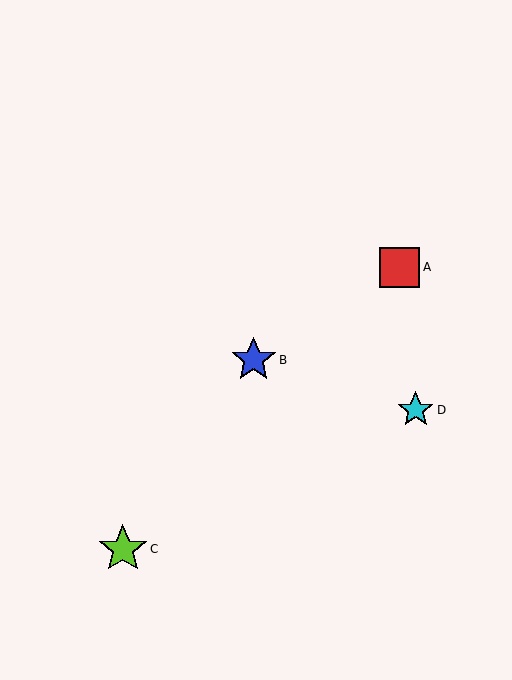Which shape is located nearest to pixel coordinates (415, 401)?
The cyan star (labeled D) at (416, 410) is nearest to that location.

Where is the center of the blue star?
The center of the blue star is at (254, 360).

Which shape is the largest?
The lime star (labeled C) is the largest.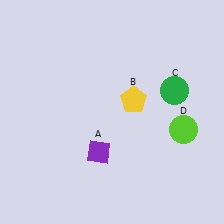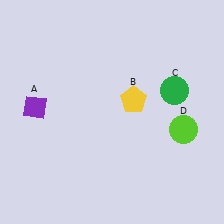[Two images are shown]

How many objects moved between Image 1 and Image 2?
1 object moved between the two images.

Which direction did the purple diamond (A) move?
The purple diamond (A) moved left.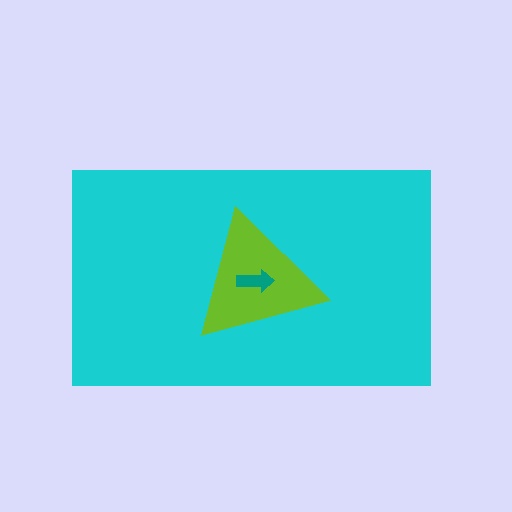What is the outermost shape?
The cyan rectangle.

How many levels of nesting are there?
3.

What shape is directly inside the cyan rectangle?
The lime triangle.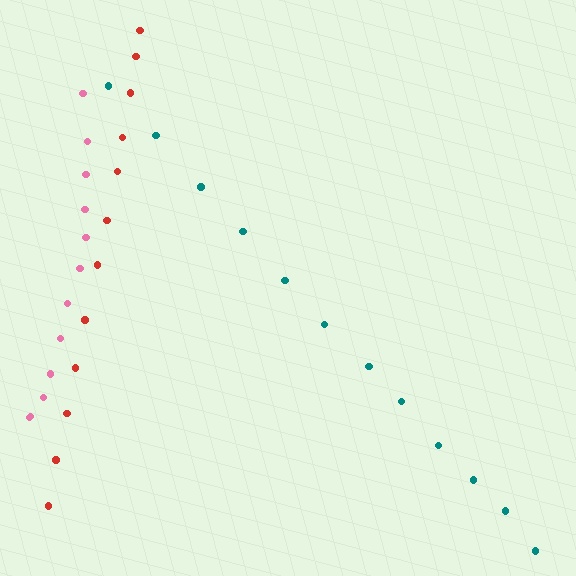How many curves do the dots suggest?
There are 3 distinct paths.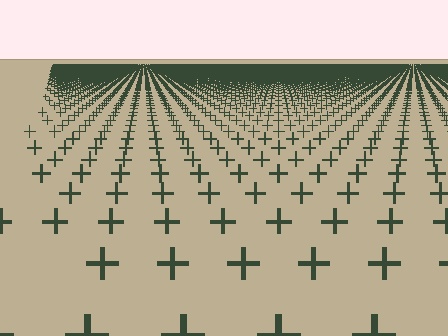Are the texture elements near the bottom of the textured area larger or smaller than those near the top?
Larger. Near the bottom, elements are closer to the viewer and appear at a bigger on-screen size.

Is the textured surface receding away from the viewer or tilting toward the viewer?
The surface is receding away from the viewer. Texture elements get smaller and denser toward the top.